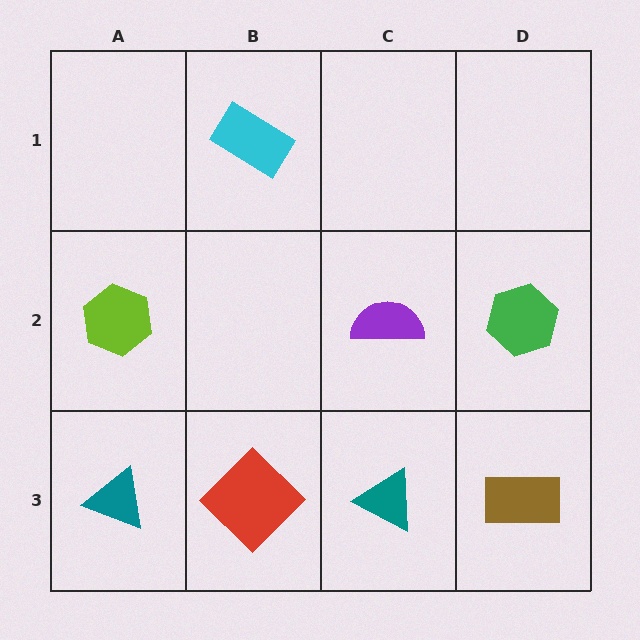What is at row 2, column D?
A green hexagon.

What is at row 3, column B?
A red diamond.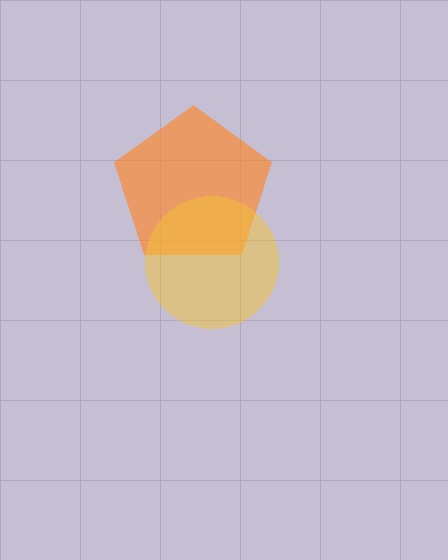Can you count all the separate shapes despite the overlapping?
Yes, there are 2 separate shapes.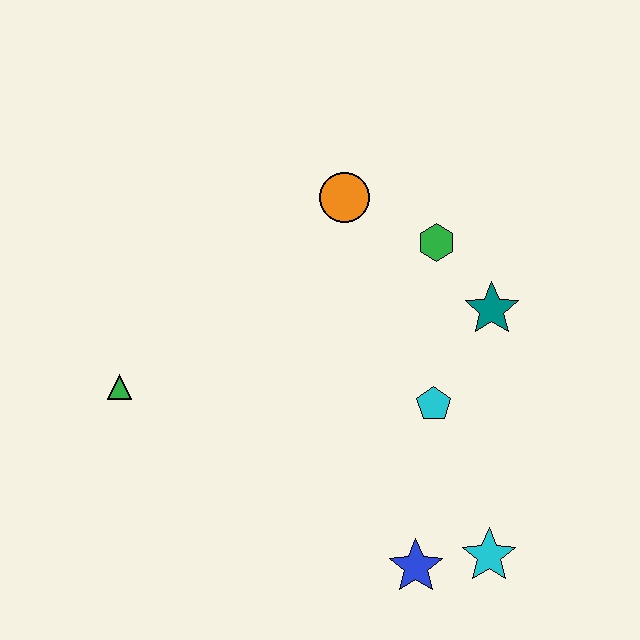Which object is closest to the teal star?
The green hexagon is closest to the teal star.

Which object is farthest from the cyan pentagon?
The green triangle is farthest from the cyan pentagon.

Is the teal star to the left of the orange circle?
No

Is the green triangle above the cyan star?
Yes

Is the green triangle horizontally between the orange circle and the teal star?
No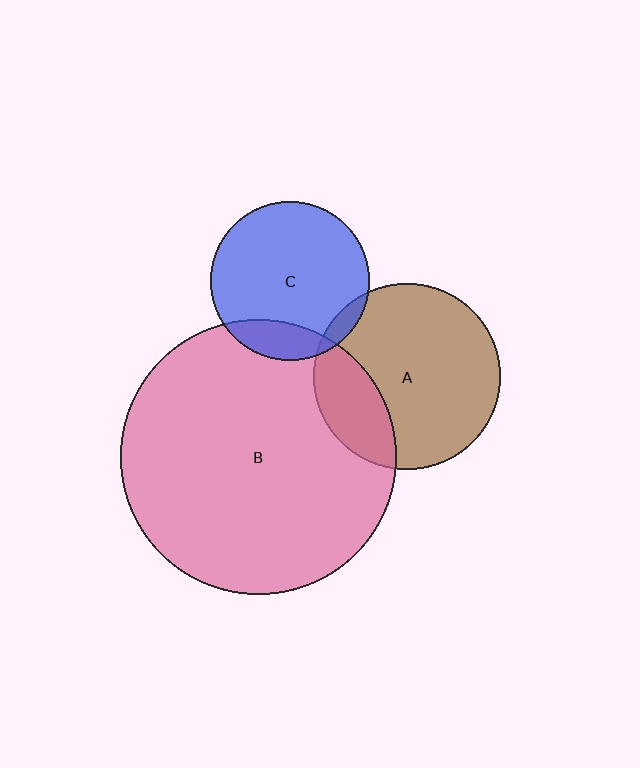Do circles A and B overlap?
Yes.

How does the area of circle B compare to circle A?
Approximately 2.2 times.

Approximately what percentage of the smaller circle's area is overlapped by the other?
Approximately 25%.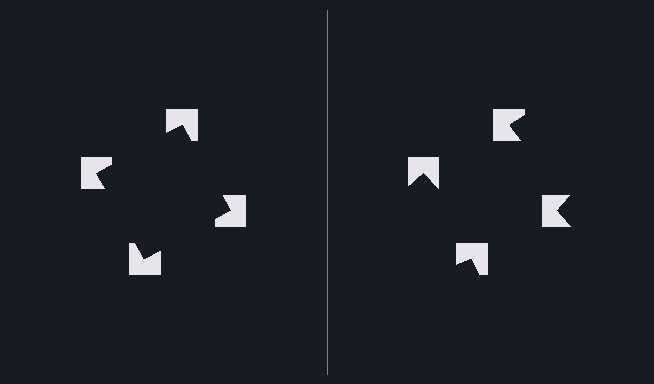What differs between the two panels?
The notched squares are positioned identically on both sides; only the wedge orientations differ. On the left they align to a square; on the right they are misaligned.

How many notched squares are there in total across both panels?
8 — 4 on each side.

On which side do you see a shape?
An illusory square appears on the left side. On the right side the wedge cuts are rotated, so no coherent shape forms.